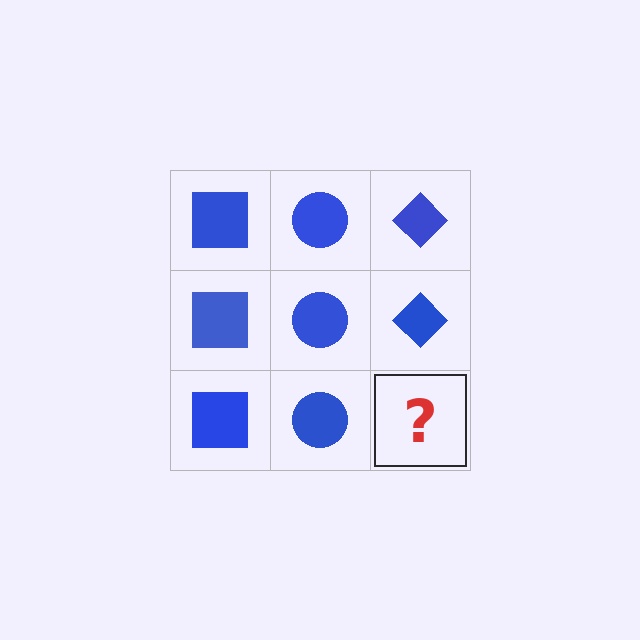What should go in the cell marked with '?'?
The missing cell should contain a blue diamond.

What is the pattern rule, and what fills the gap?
The rule is that each column has a consistent shape. The gap should be filled with a blue diamond.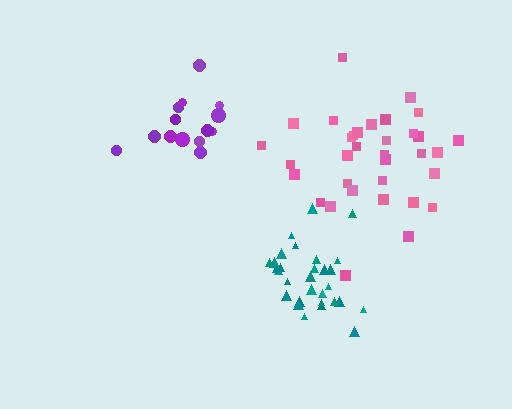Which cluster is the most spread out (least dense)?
Pink.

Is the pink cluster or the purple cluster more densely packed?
Purple.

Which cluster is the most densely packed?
Teal.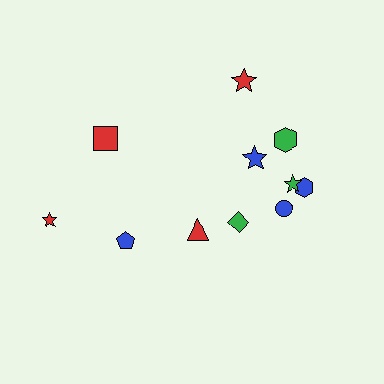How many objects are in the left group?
There are 3 objects.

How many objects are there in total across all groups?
There are 11 objects.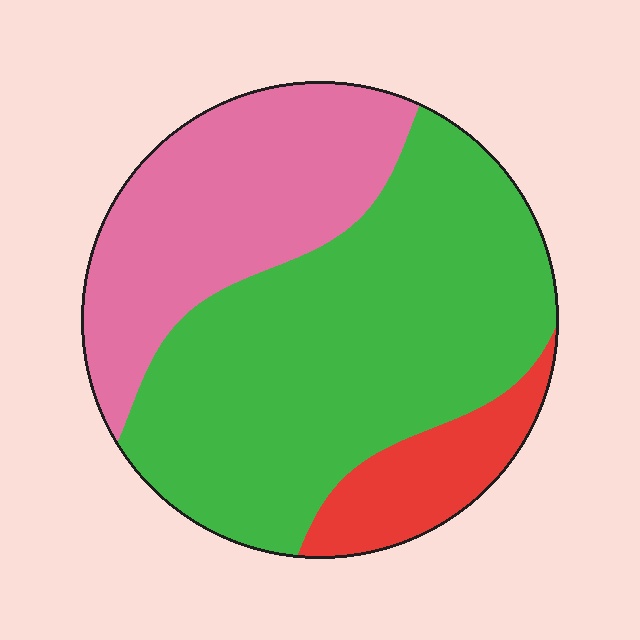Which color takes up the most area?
Green, at roughly 55%.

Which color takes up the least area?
Red, at roughly 10%.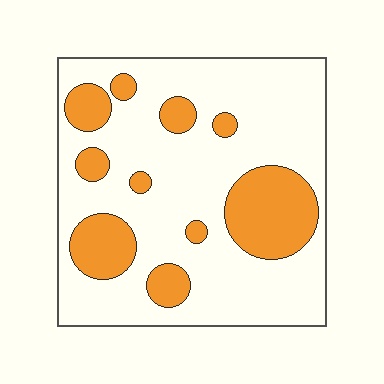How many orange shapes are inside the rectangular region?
10.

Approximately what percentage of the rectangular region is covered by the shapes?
Approximately 25%.